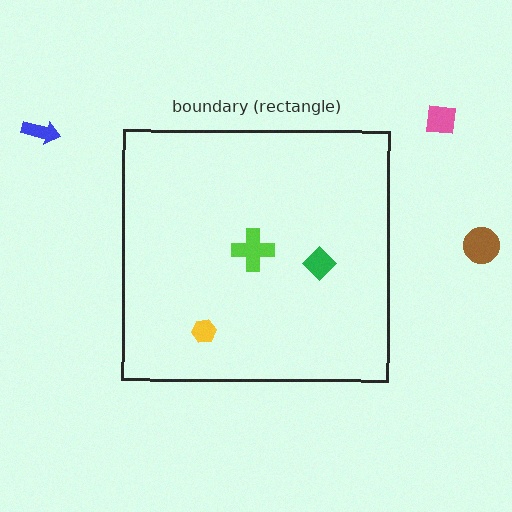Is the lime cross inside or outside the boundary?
Inside.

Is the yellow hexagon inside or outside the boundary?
Inside.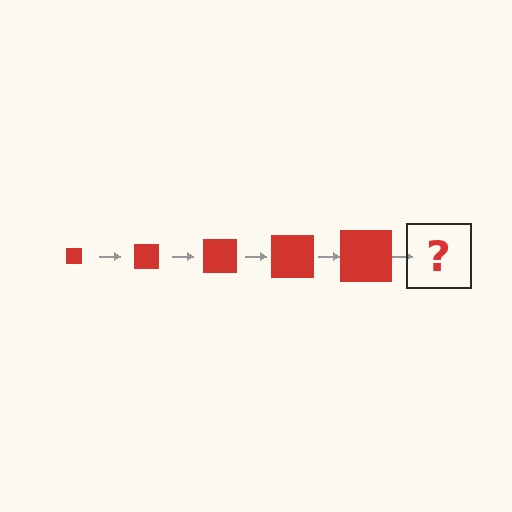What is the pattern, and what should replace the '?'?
The pattern is that the square gets progressively larger each step. The '?' should be a red square, larger than the previous one.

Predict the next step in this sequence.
The next step is a red square, larger than the previous one.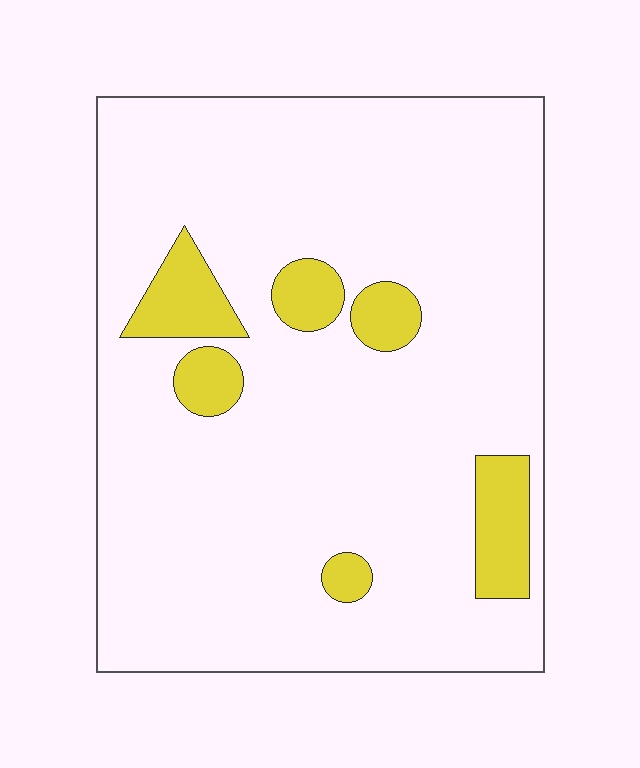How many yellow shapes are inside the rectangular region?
6.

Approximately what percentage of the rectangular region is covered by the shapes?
Approximately 10%.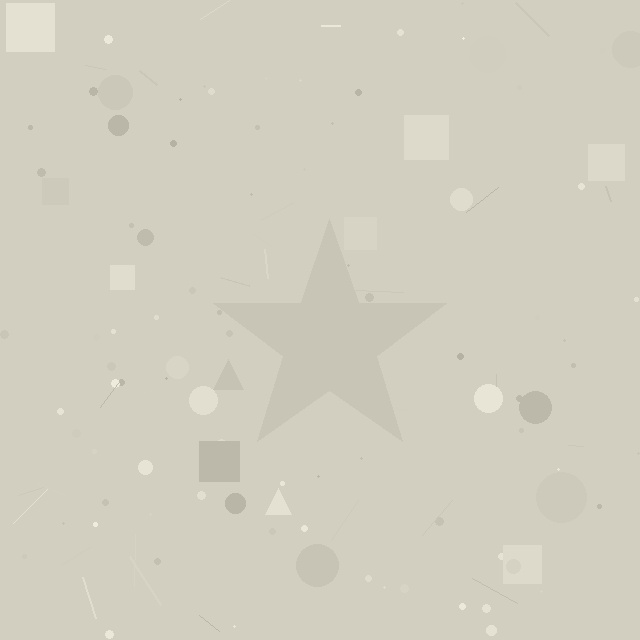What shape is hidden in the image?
A star is hidden in the image.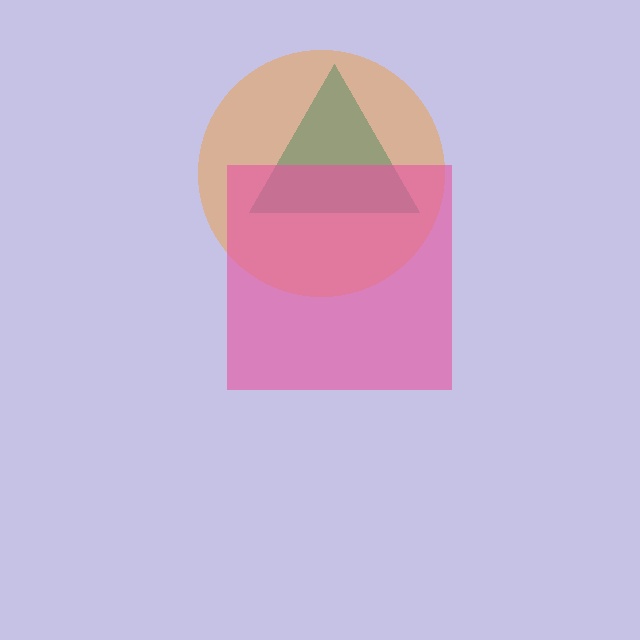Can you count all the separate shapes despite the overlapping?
Yes, there are 3 separate shapes.